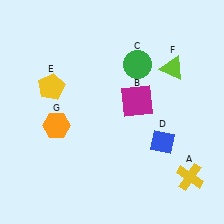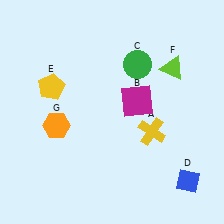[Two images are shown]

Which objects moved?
The objects that moved are: the yellow cross (A), the blue diamond (D).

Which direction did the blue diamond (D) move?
The blue diamond (D) moved down.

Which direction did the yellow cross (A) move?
The yellow cross (A) moved up.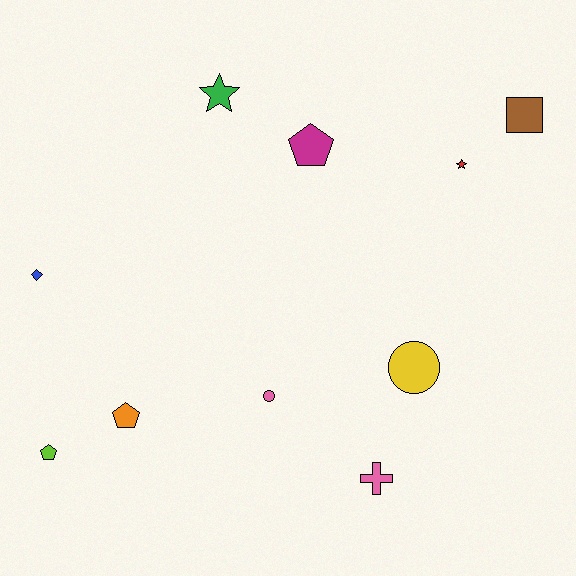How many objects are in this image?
There are 10 objects.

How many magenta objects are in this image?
There is 1 magenta object.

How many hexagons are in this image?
There are no hexagons.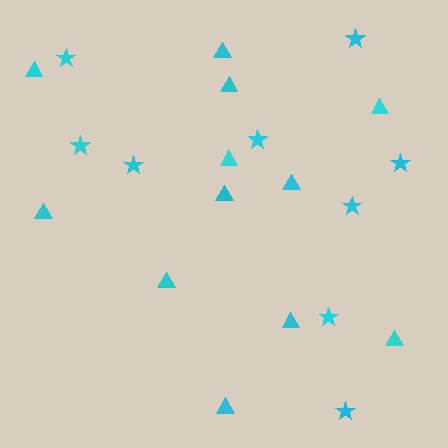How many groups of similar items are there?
There are 2 groups: one group of triangles (12) and one group of stars (9).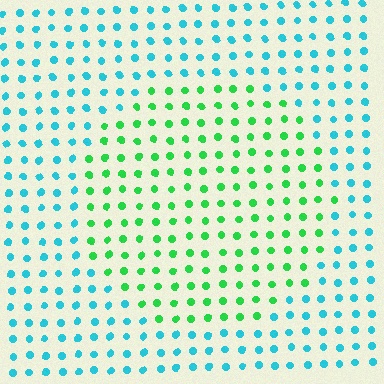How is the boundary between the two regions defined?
The boundary is defined purely by a slight shift in hue (about 55 degrees). Spacing, size, and orientation are identical on both sides.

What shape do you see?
I see a circle.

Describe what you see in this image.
The image is filled with small cyan elements in a uniform arrangement. A circle-shaped region is visible where the elements are tinted to a slightly different hue, forming a subtle color boundary.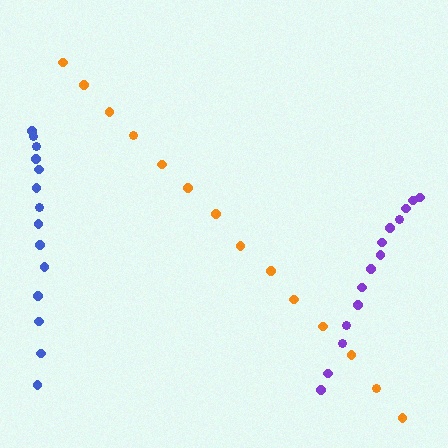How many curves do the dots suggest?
There are 3 distinct paths.